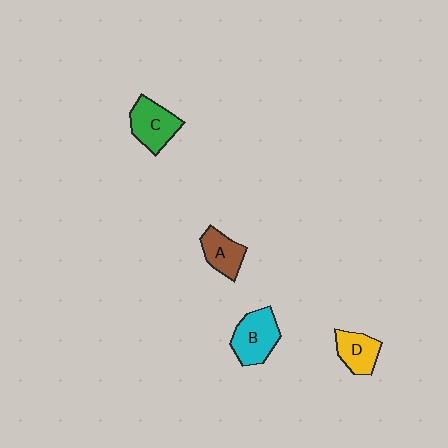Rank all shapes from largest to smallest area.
From largest to smallest: B (cyan), C (green), D (yellow), A (brown).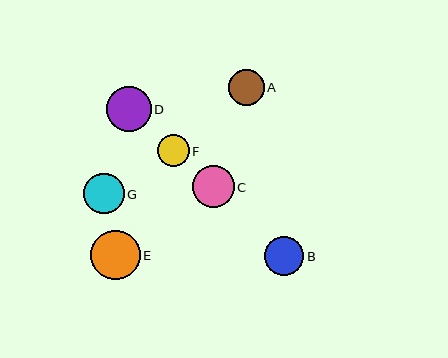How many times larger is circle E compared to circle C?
Circle E is approximately 1.2 times the size of circle C.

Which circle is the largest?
Circle E is the largest with a size of approximately 49 pixels.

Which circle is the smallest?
Circle F is the smallest with a size of approximately 32 pixels.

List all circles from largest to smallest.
From largest to smallest: E, D, C, G, B, A, F.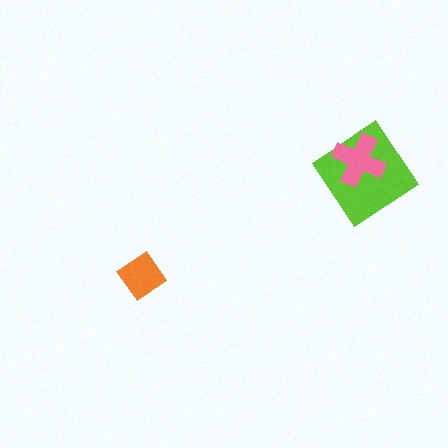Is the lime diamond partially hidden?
Yes, it is partially covered by another shape.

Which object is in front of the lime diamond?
The pink cross is in front of the lime diamond.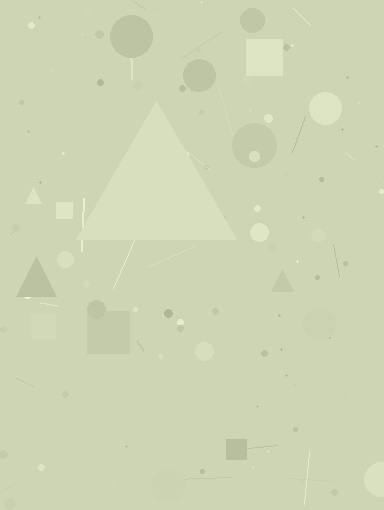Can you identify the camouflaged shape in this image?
The camouflaged shape is a triangle.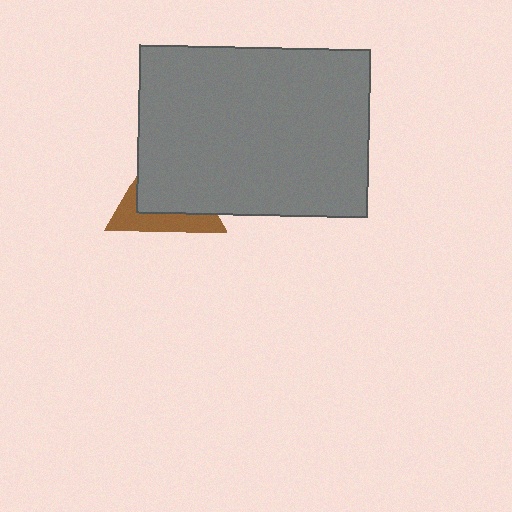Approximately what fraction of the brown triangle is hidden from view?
Roughly 63% of the brown triangle is hidden behind the gray rectangle.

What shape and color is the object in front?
The object in front is a gray rectangle.